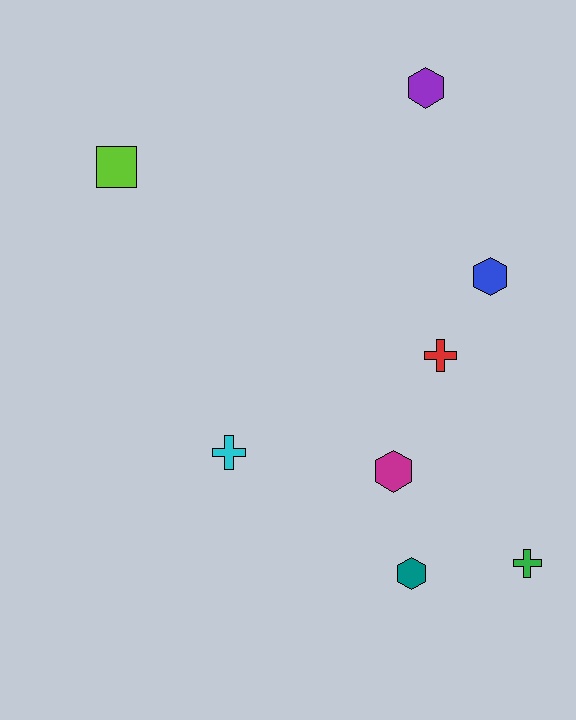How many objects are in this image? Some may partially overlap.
There are 8 objects.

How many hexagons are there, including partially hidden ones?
There are 4 hexagons.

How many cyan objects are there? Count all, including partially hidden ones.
There is 1 cyan object.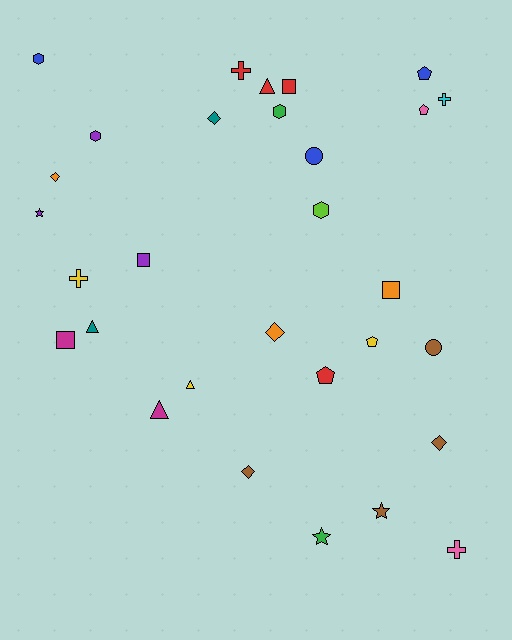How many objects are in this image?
There are 30 objects.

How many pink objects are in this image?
There are 2 pink objects.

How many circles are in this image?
There are 2 circles.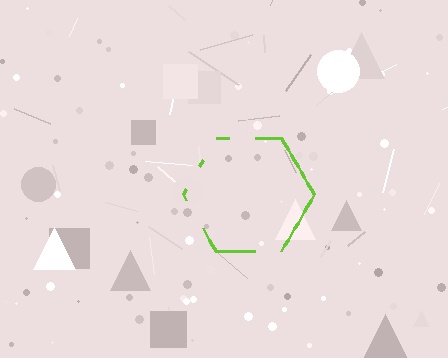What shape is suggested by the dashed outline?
The dashed outline suggests a hexagon.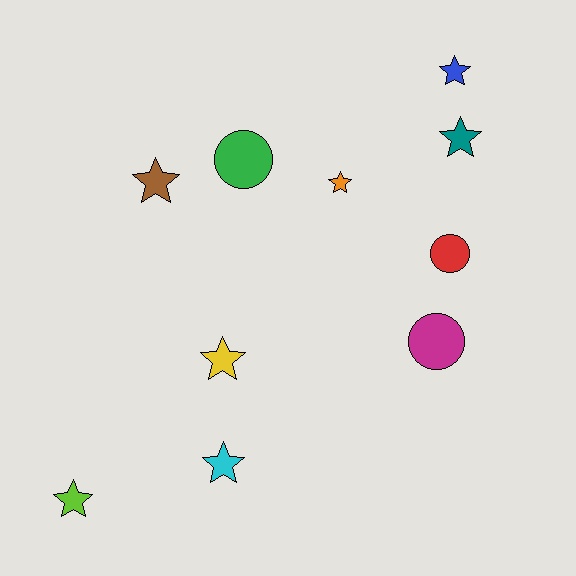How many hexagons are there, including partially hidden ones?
There are no hexagons.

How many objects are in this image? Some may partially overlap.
There are 10 objects.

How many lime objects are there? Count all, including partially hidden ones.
There is 1 lime object.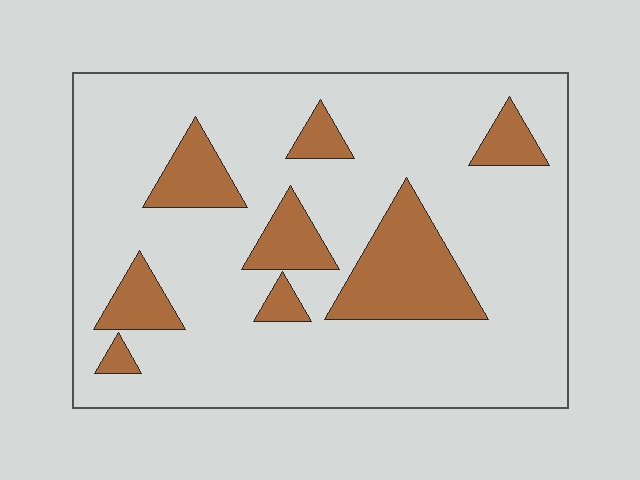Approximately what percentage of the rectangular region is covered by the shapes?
Approximately 20%.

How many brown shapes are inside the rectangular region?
8.